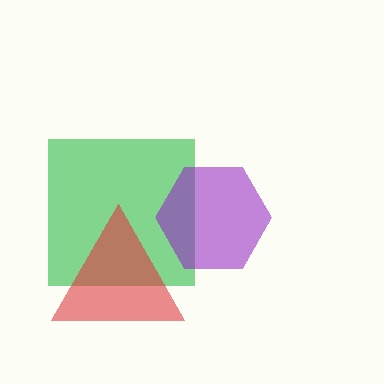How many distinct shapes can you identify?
There are 3 distinct shapes: a green square, a purple hexagon, a red triangle.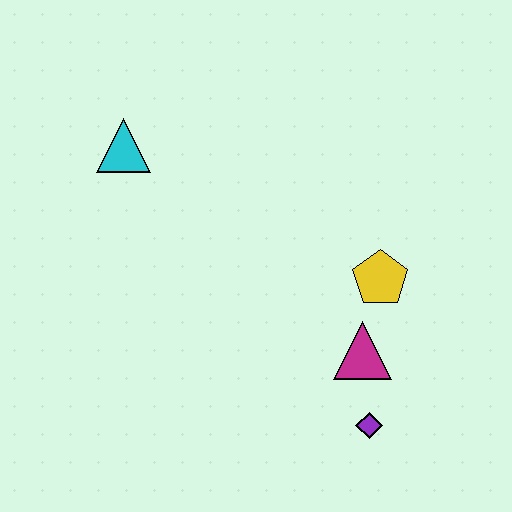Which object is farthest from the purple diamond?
The cyan triangle is farthest from the purple diamond.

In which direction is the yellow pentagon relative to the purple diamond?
The yellow pentagon is above the purple diamond.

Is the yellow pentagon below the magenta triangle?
No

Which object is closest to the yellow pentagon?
The magenta triangle is closest to the yellow pentagon.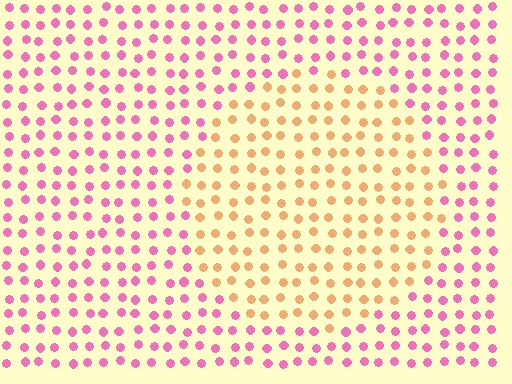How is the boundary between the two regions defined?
The boundary is defined purely by a slight shift in hue (about 63 degrees). Spacing, size, and orientation are identical on both sides.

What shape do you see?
I see a circle.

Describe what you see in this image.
The image is filled with small pink elements in a uniform arrangement. A circle-shaped region is visible where the elements are tinted to a slightly different hue, forming a subtle color boundary.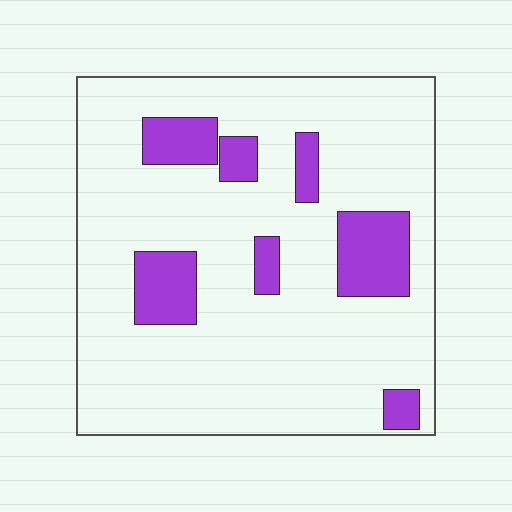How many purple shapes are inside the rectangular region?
7.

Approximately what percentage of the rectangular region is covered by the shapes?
Approximately 15%.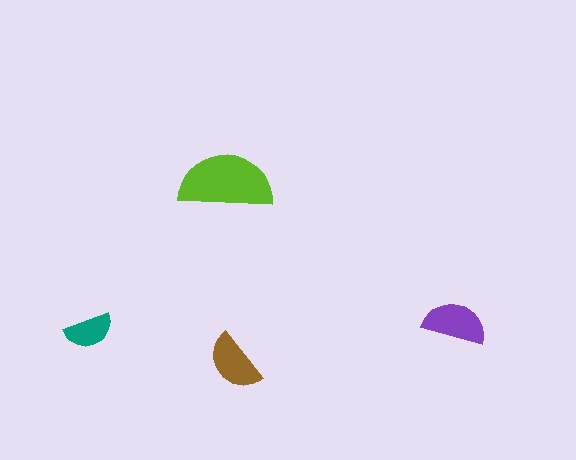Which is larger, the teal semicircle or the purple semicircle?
The purple one.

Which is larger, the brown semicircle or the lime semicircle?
The lime one.